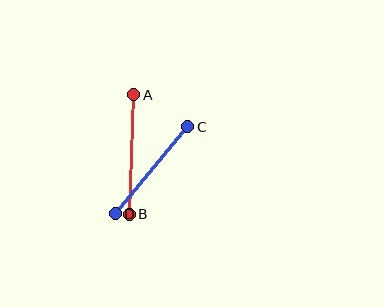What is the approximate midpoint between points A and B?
The midpoint is at approximately (131, 154) pixels.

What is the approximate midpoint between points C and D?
The midpoint is at approximately (152, 170) pixels.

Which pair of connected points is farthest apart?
Points A and B are farthest apart.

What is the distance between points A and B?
The distance is approximately 119 pixels.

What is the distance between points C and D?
The distance is approximately 113 pixels.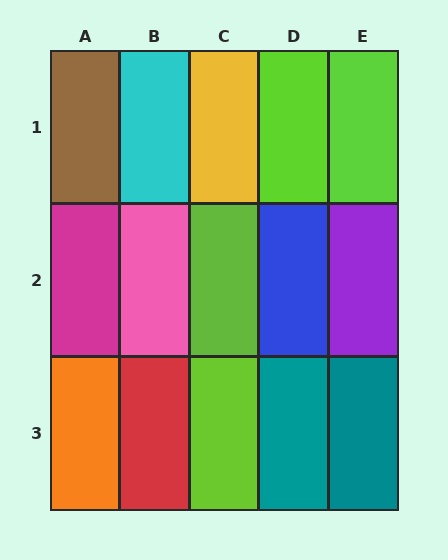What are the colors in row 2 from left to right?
Magenta, pink, lime, blue, purple.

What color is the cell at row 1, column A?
Brown.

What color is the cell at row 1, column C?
Yellow.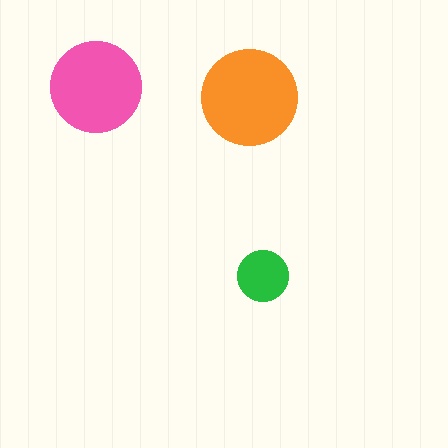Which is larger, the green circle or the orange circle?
The orange one.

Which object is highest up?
The pink circle is topmost.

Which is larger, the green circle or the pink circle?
The pink one.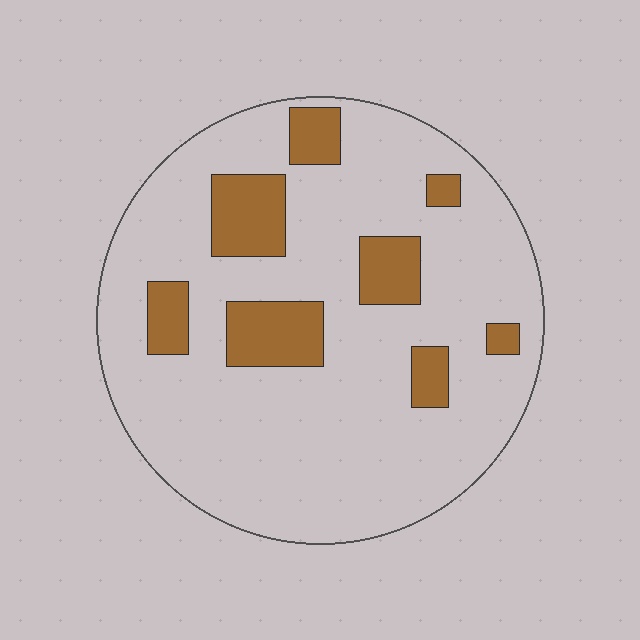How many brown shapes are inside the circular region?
8.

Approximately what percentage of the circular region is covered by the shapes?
Approximately 15%.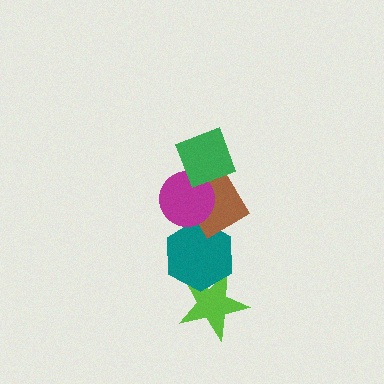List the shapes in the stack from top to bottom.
From top to bottom: the green square, the magenta circle, the brown diamond, the teal hexagon, the lime star.